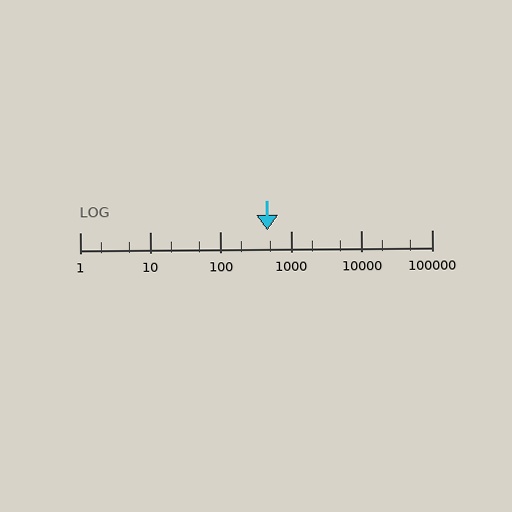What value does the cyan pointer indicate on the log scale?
The pointer indicates approximately 460.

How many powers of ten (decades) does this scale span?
The scale spans 5 decades, from 1 to 100000.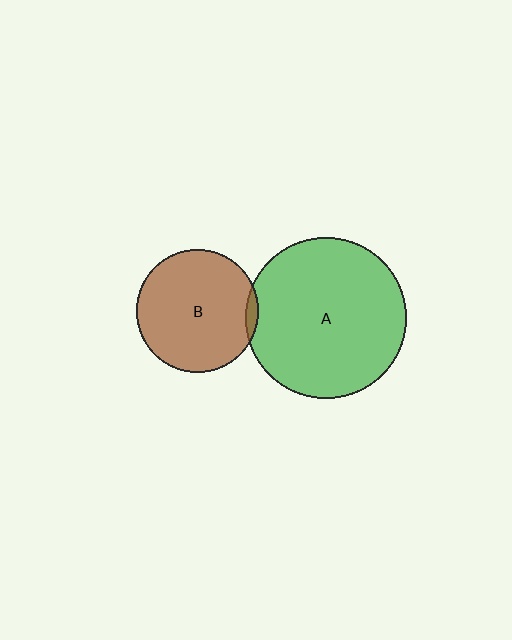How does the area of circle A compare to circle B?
Approximately 1.7 times.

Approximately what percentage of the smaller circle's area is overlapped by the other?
Approximately 5%.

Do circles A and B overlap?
Yes.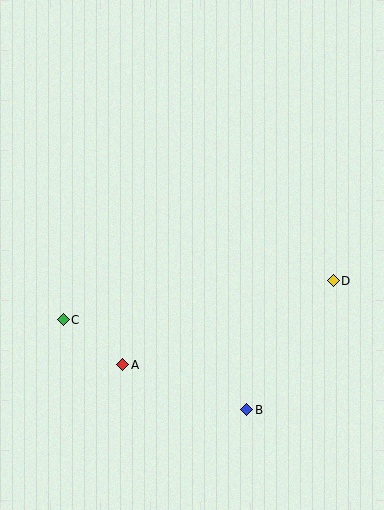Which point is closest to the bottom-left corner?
Point A is closest to the bottom-left corner.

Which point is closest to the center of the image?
Point A at (123, 365) is closest to the center.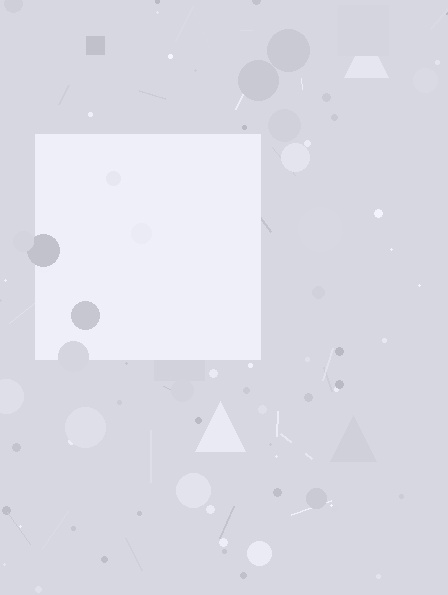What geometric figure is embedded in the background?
A square is embedded in the background.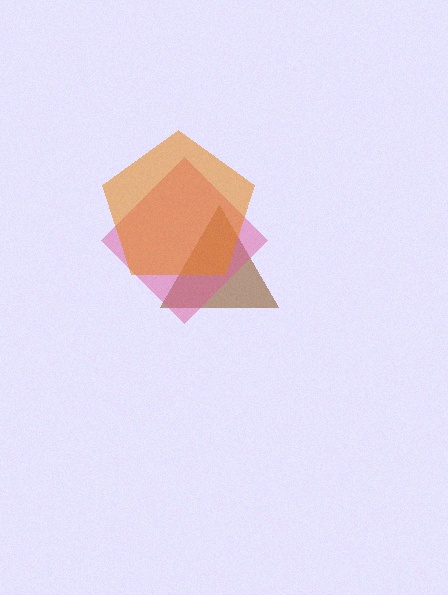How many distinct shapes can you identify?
There are 3 distinct shapes: a brown triangle, a pink diamond, an orange pentagon.